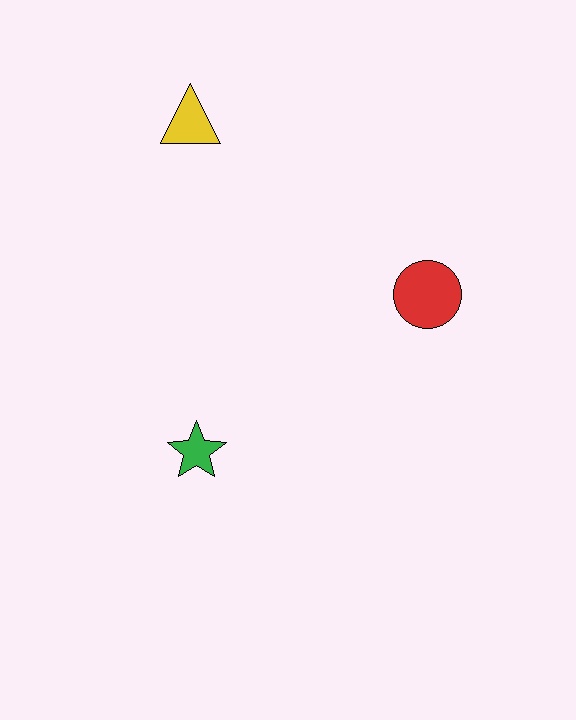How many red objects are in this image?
There is 1 red object.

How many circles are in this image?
There is 1 circle.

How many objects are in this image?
There are 3 objects.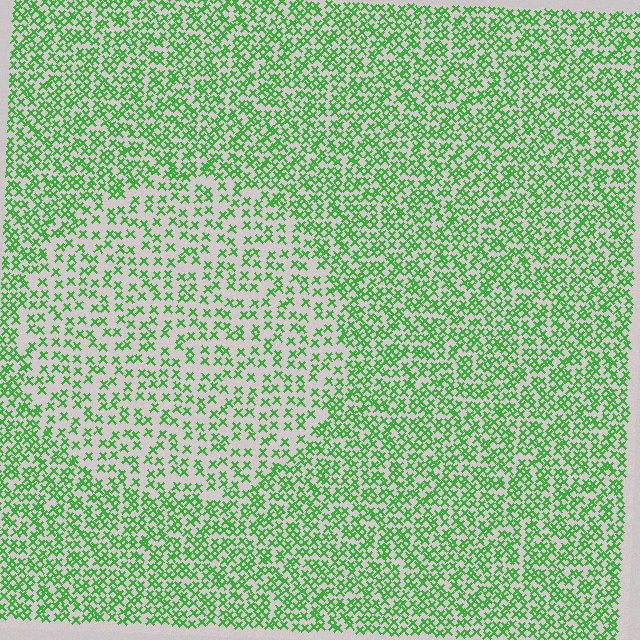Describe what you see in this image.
The image contains small green elements arranged at two different densities. A circle-shaped region is visible where the elements are less densely packed than the surrounding area.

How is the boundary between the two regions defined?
The boundary is defined by a change in element density (approximately 1.8x ratio). All elements are the same color, size, and shape.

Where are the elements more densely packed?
The elements are more densely packed outside the circle boundary.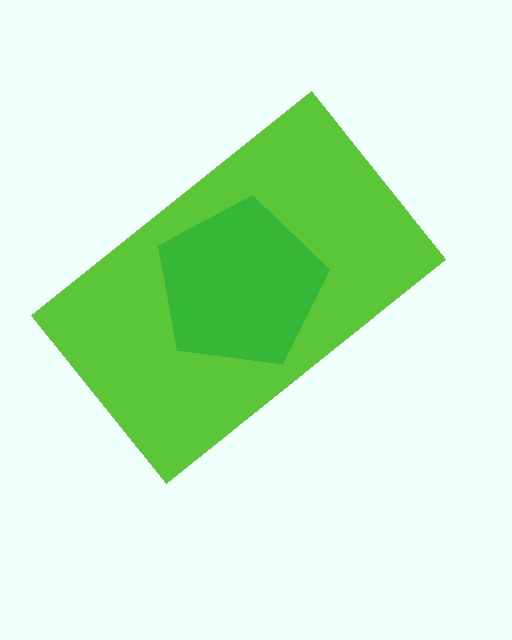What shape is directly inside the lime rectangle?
The green pentagon.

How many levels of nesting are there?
2.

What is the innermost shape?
The green pentagon.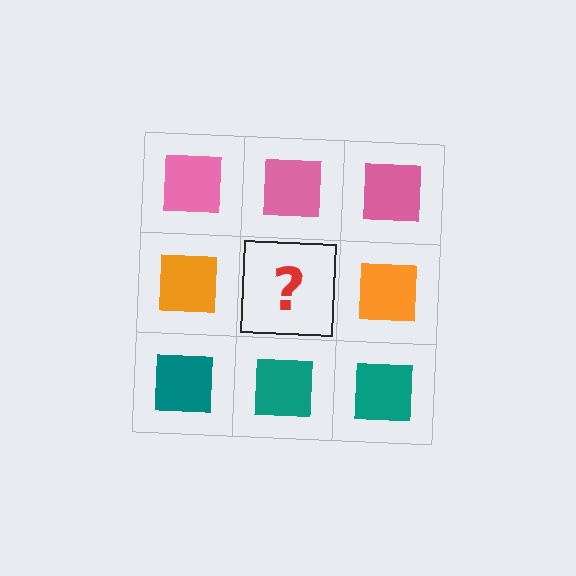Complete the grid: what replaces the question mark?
The question mark should be replaced with an orange square.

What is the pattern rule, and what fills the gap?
The rule is that each row has a consistent color. The gap should be filled with an orange square.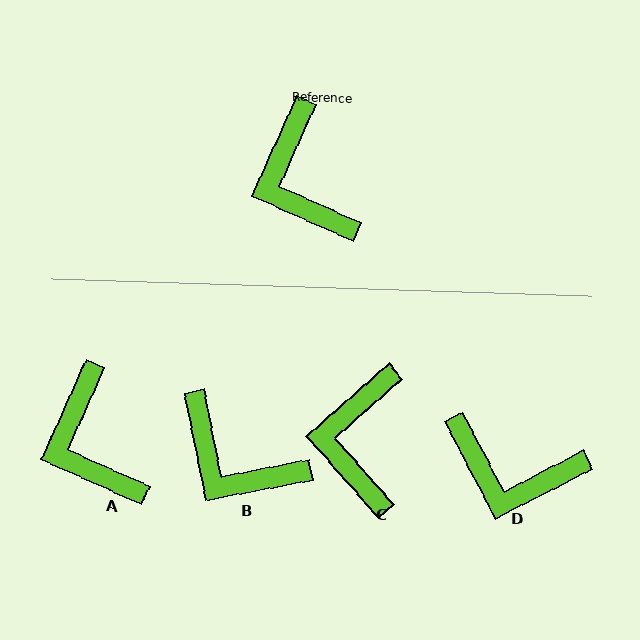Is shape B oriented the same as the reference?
No, it is off by about 35 degrees.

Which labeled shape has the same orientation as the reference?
A.